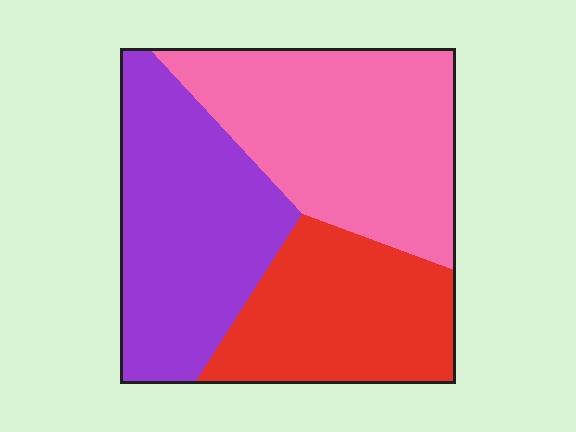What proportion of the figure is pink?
Pink covers roughly 40% of the figure.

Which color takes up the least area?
Red, at roughly 25%.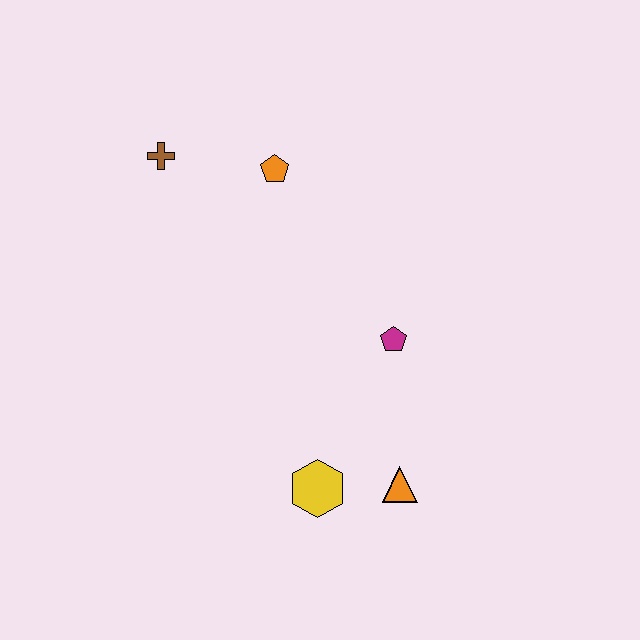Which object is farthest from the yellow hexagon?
The brown cross is farthest from the yellow hexagon.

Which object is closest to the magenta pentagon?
The orange triangle is closest to the magenta pentagon.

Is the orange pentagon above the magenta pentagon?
Yes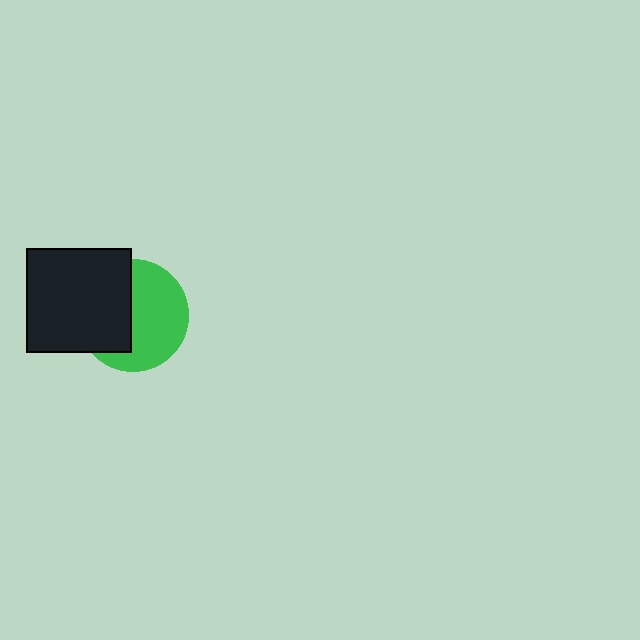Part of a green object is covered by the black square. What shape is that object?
It is a circle.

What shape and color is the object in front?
The object in front is a black square.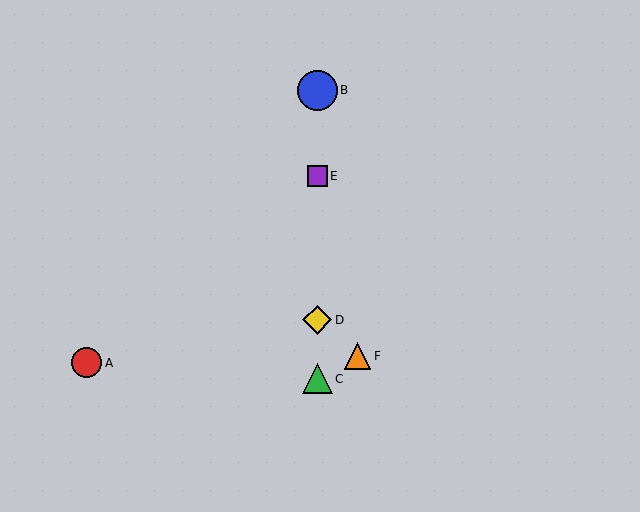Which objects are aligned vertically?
Objects B, C, D, E are aligned vertically.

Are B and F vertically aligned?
No, B is at x≈317 and F is at x≈357.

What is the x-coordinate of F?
Object F is at x≈357.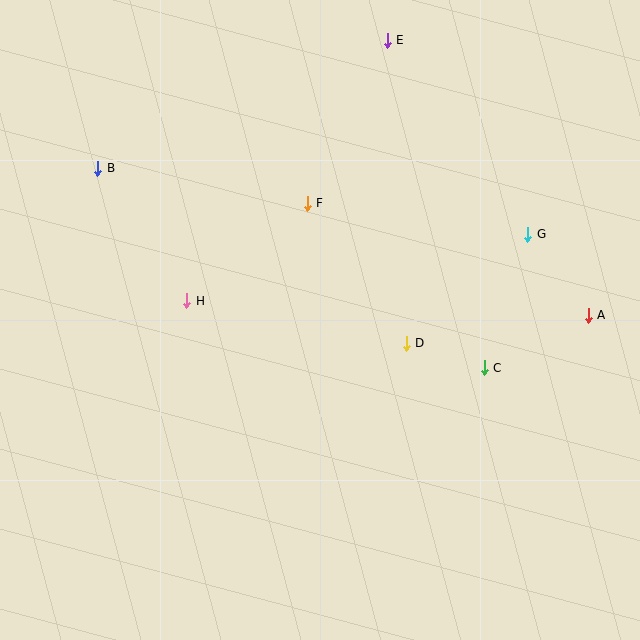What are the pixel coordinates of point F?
Point F is at (307, 203).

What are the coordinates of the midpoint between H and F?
The midpoint between H and F is at (247, 252).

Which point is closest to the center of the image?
Point D at (406, 343) is closest to the center.